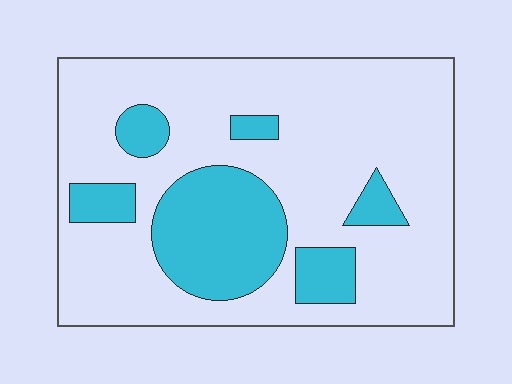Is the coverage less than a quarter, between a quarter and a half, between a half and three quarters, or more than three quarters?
Less than a quarter.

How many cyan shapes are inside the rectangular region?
6.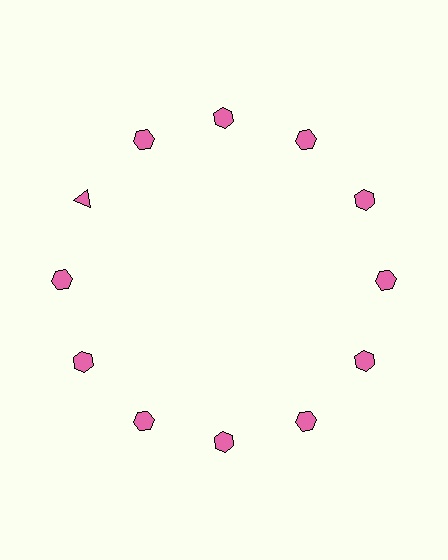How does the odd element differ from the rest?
It has a different shape: triangle instead of hexagon.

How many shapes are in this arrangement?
There are 12 shapes arranged in a ring pattern.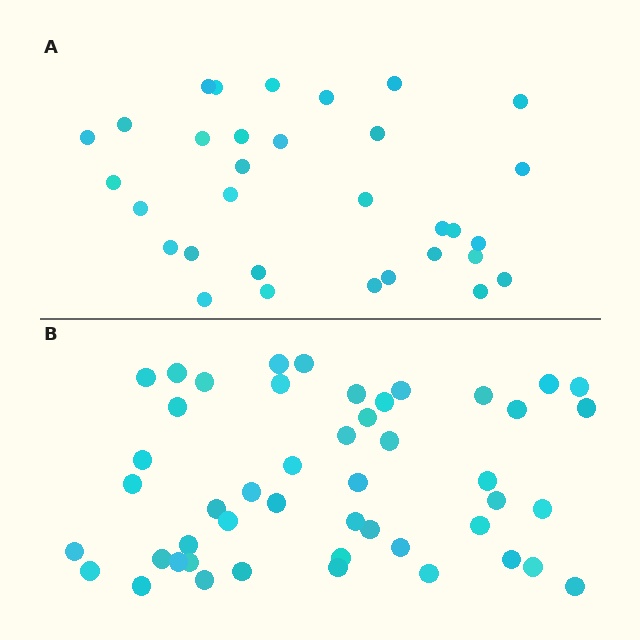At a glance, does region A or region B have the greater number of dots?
Region B (the bottom region) has more dots.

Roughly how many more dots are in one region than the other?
Region B has approximately 15 more dots than region A.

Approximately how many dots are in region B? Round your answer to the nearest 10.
About 50 dots. (The exact count is 48, which rounds to 50.)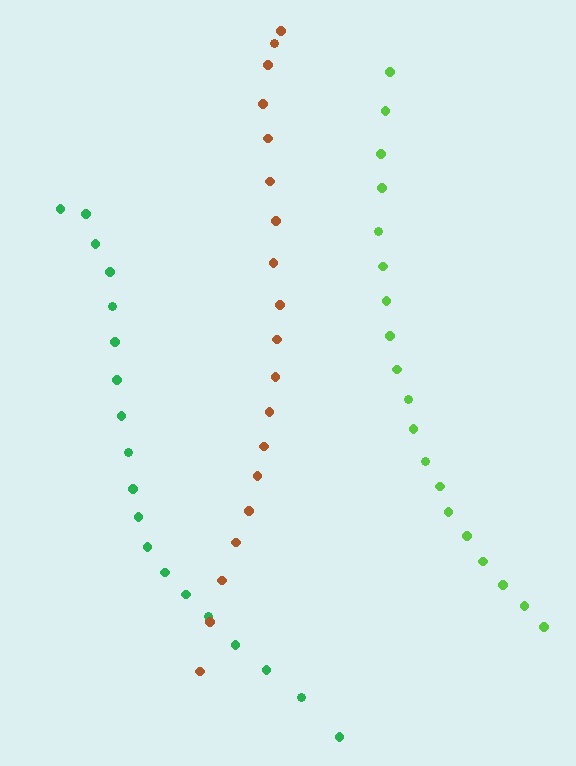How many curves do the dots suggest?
There are 3 distinct paths.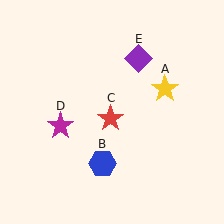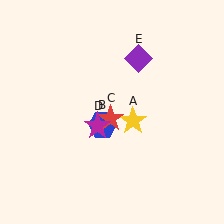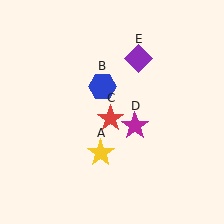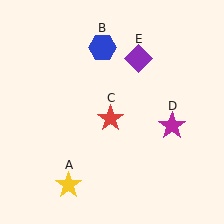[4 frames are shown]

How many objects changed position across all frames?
3 objects changed position: yellow star (object A), blue hexagon (object B), magenta star (object D).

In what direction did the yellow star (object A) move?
The yellow star (object A) moved down and to the left.